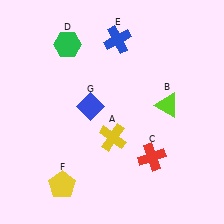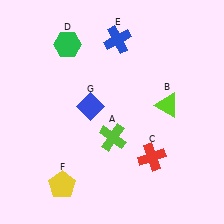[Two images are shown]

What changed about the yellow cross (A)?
In Image 1, A is yellow. In Image 2, it changed to lime.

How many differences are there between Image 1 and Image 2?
There is 1 difference between the two images.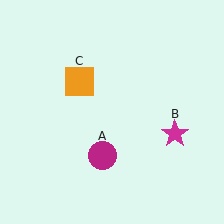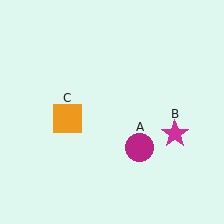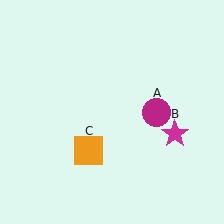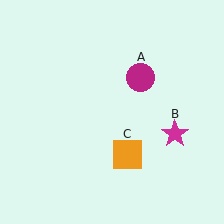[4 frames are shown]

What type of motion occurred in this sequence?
The magenta circle (object A), orange square (object C) rotated counterclockwise around the center of the scene.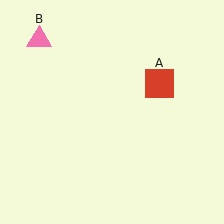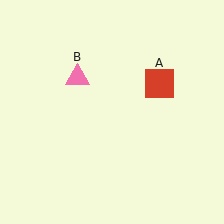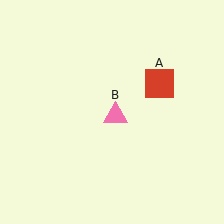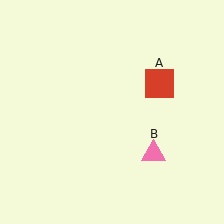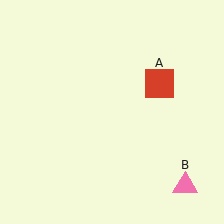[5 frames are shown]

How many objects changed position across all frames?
1 object changed position: pink triangle (object B).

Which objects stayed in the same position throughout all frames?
Red square (object A) remained stationary.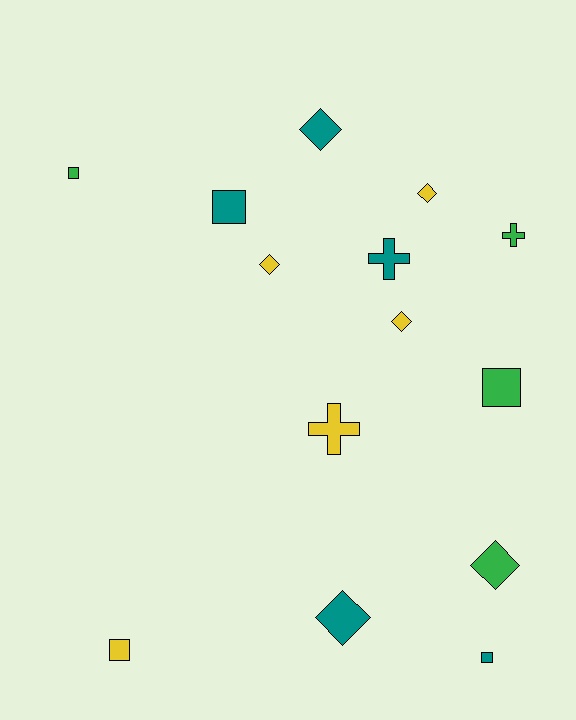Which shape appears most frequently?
Diamond, with 6 objects.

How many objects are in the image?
There are 14 objects.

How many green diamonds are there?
There is 1 green diamond.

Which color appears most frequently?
Teal, with 5 objects.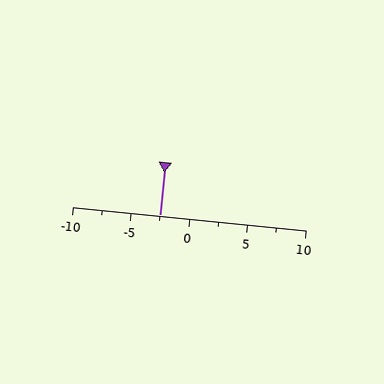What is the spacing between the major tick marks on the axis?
The major ticks are spaced 5 apart.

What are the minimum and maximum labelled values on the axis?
The axis runs from -10 to 10.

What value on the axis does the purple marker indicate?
The marker indicates approximately -2.5.